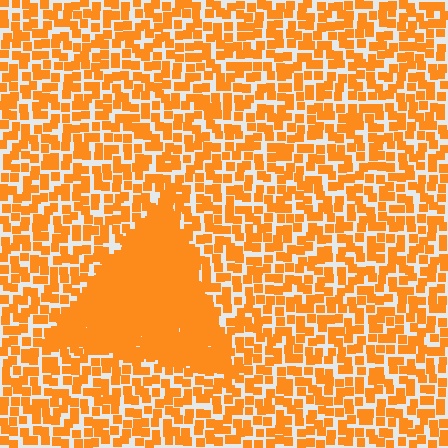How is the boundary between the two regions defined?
The boundary is defined by a change in element density (approximately 2.5x ratio). All elements are the same color, size, and shape.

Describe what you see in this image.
The image contains small orange elements arranged at two different densities. A triangle-shaped region is visible where the elements are more densely packed than the surrounding area.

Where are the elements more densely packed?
The elements are more densely packed inside the triangle boundary.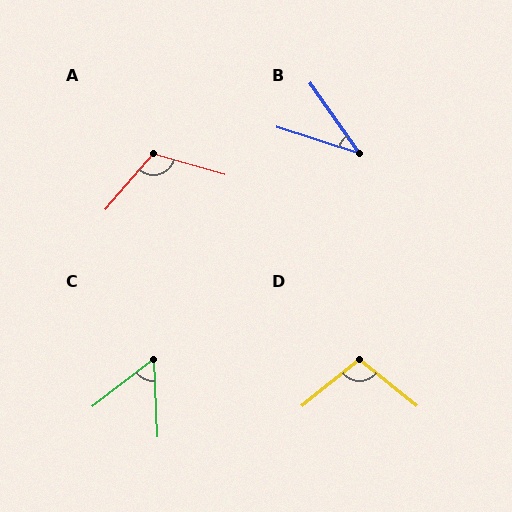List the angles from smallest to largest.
B (37°), C (55°), D (102°), A (115°).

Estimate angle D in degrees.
Approximately 102 degrees.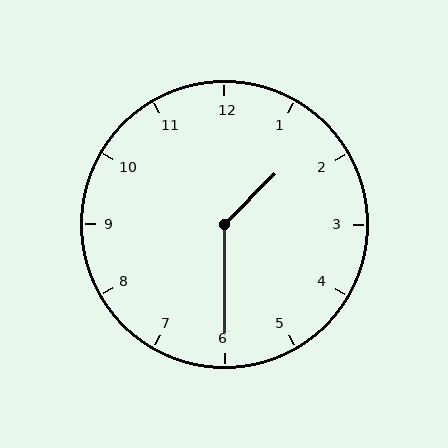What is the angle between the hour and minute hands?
Approximately 135 degrees.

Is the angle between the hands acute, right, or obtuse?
It is obtuse.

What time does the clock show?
1:30.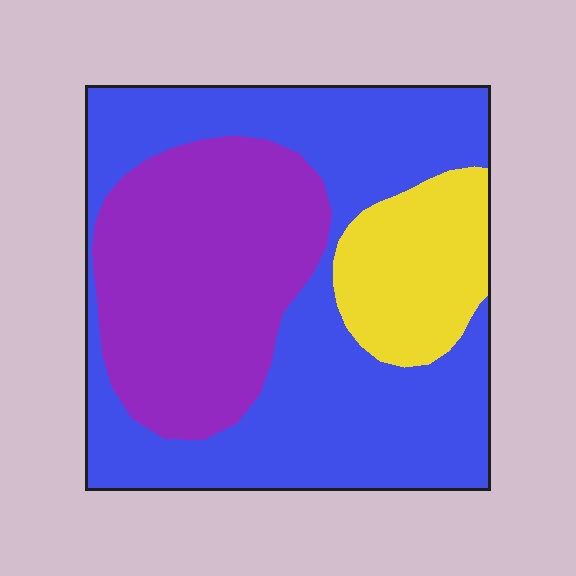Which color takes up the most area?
Blue, at roughly 55%.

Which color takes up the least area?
Yellow, at roughly 15%.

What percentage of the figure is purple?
Purple takes up about one third (1/3) of the figure.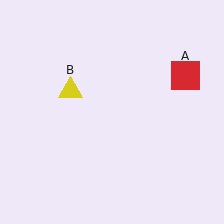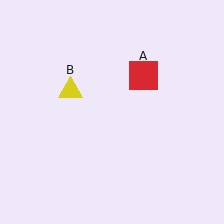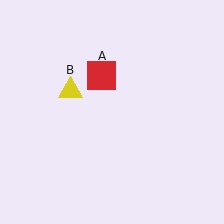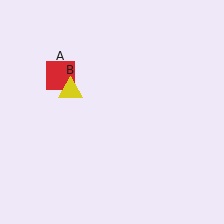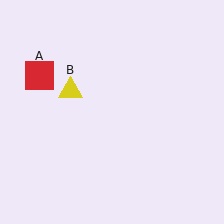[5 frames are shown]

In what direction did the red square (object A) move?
The red square (object A) moved left.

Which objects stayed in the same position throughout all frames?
Yellow triangle (object B) remained stationary.